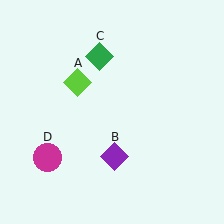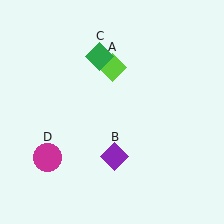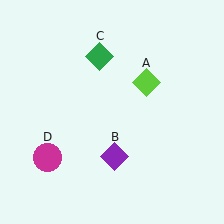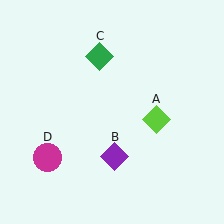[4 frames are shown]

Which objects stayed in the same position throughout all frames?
Purple diamond (object B) and green diamond (object C) and magenta circle (object D) remained stationary.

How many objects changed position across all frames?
1 object changed position: lime diamond (object A).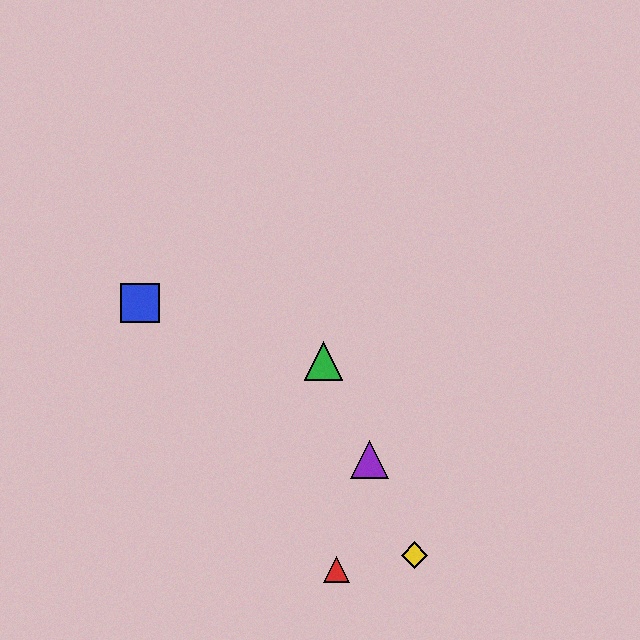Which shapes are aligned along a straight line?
The green triangle, the yellow diamond, the purple triangle are aligned along a straight line.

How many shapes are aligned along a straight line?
3 shapes (the green triangle, the yellow diamond, the purple triangle) are aligned along a straight line.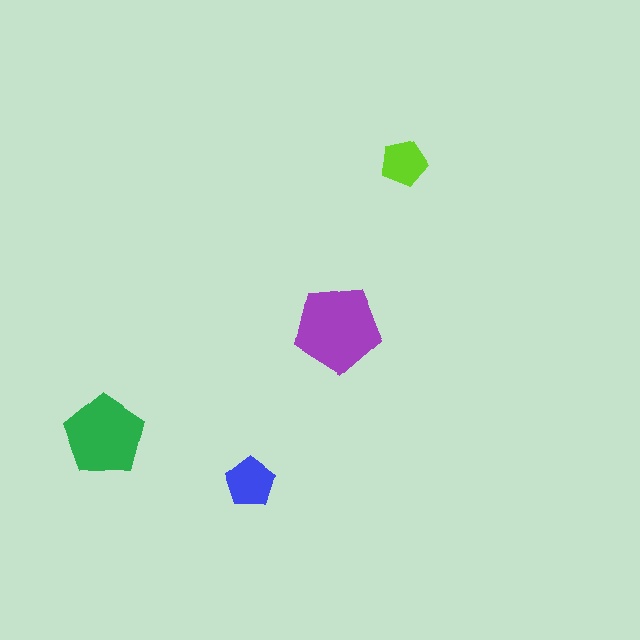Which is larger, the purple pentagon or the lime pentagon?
The purple one.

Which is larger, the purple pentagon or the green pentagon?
The purple one.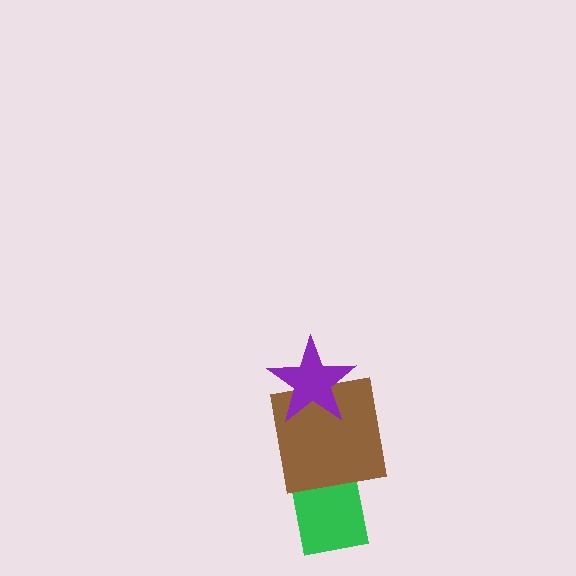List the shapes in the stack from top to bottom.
From top to bottom: the purple star, the brown square, the green rectangle.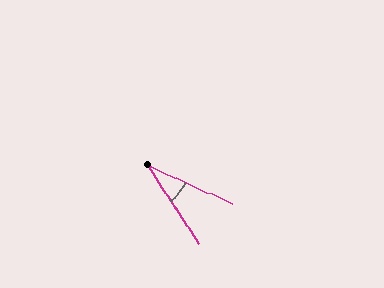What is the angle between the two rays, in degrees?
Approximately 33 degrees.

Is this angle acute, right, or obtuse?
It is acute.